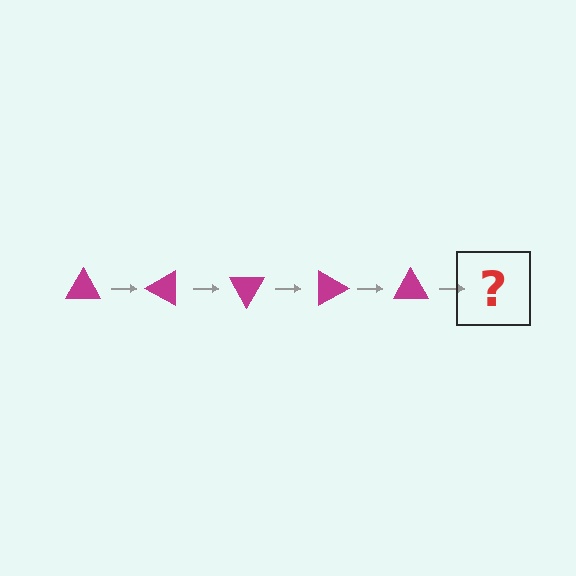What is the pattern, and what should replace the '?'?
The pattern is that the triangle rotates 30 degrees each step. The '?' should be a magenta triangle rotated 150 degrees.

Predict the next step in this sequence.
The next step is a magenta triangle rotated 150 degrees.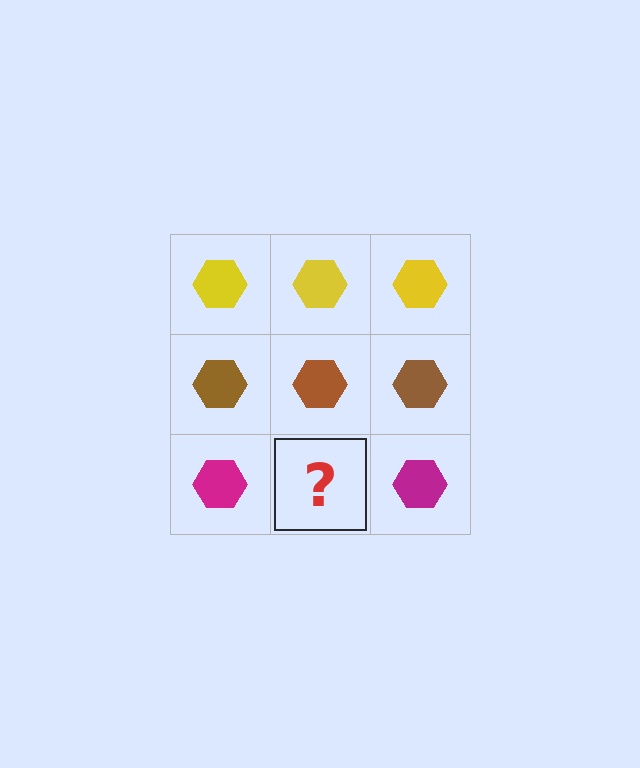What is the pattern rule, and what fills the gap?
The rule is that each row has a consistent color. The gap should be filled with a magenta hexagon.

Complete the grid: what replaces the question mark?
The question mark should be replaced with a magenta hexagon.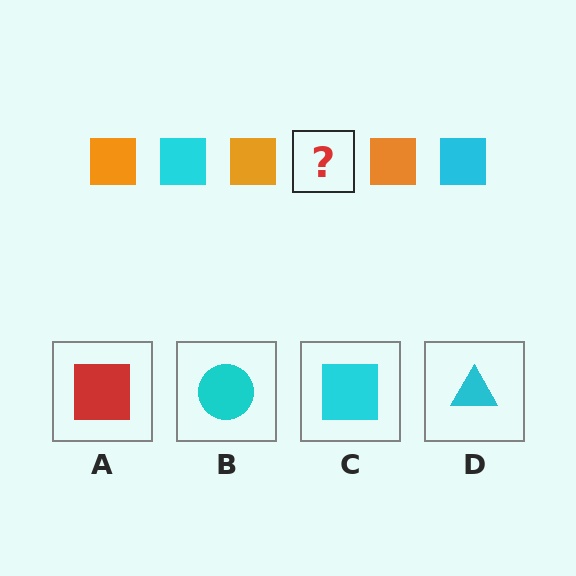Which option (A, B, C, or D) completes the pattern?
C.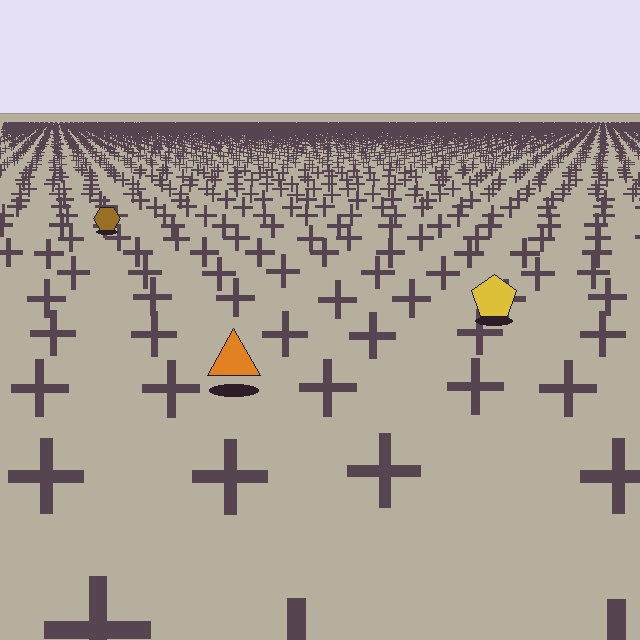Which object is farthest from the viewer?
The brown hexagon is farthest from the viewer. It appears smaller and the ground texture around it is denser.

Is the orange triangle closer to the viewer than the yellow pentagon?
Yes. The orange triangle is closer — you can tell from the texture gradient: the ground texture is coarser near it.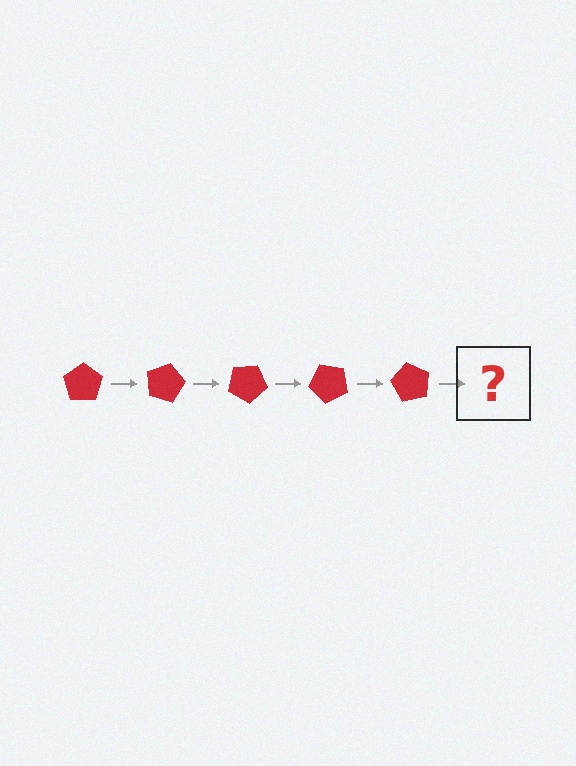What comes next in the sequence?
The next element should be a red pentagon rotated 75 degrees.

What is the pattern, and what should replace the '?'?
The pattern is that the pentagon rotates 15 degrees each step. The '?' should be a red pentagon rotated 75 degrees.